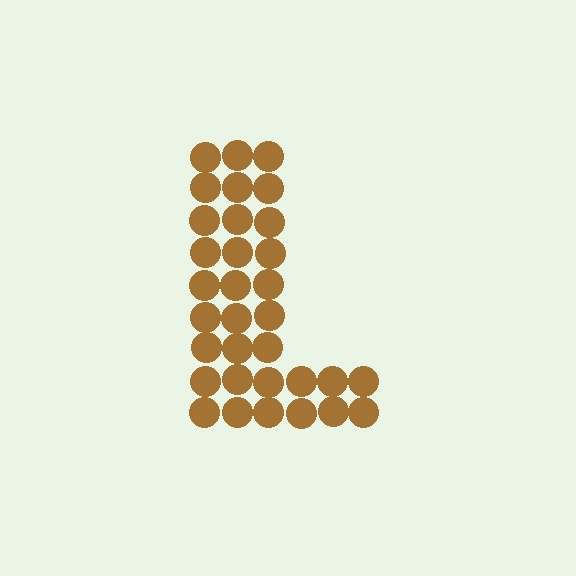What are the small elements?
The small elements are circles.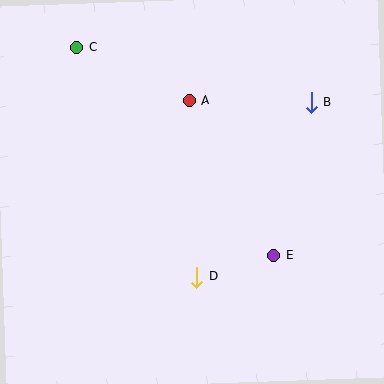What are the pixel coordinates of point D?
Point D is at (197, 277).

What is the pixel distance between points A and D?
The distance between A and D is 177 pixels.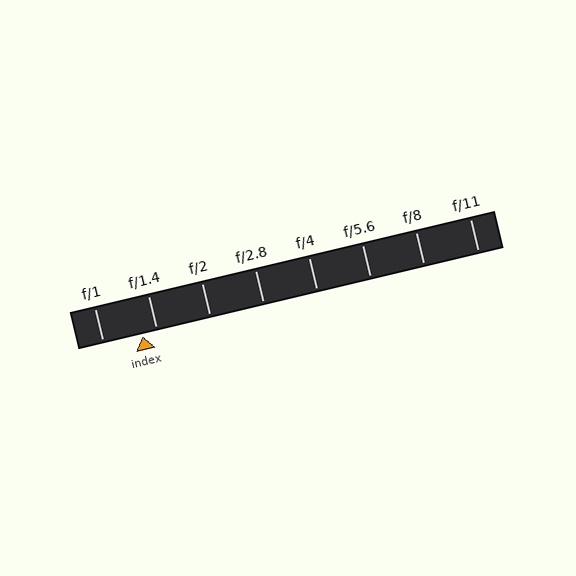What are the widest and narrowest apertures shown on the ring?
The widest aperture shown is f/1 and the narrowest is f/11.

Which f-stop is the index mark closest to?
The index mark is closest to f/1.4.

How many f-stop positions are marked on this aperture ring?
There are 8 f-stop positions marked.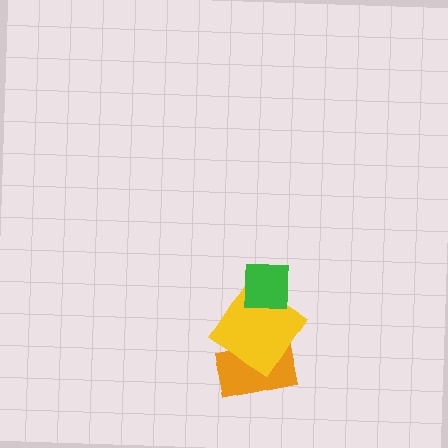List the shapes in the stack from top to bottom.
From top to bottom: the green square, the yellow diamond, the orange rectangle.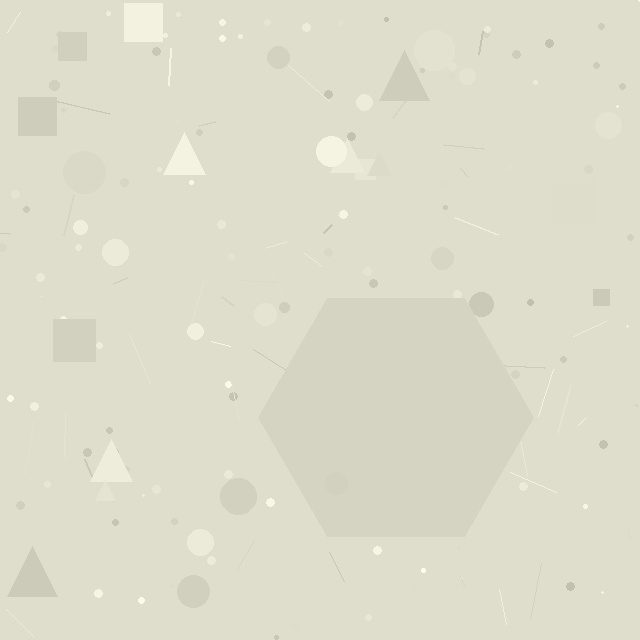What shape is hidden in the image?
A hexagon is hidden in the image.